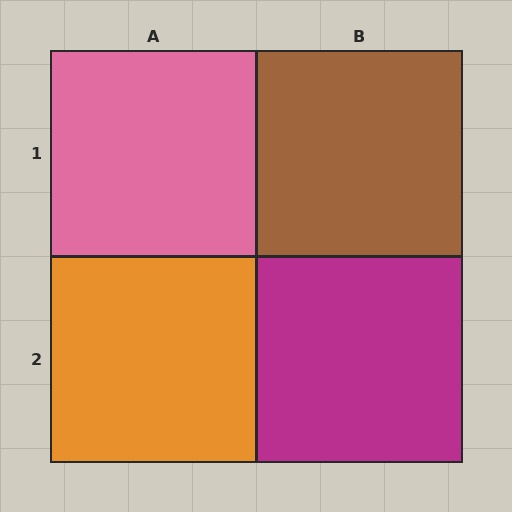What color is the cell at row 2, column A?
Orange.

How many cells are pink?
1 cell is pink.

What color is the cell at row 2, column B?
Magenta.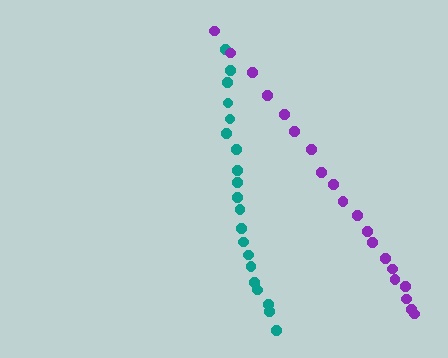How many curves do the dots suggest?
There are 2 distinct paths.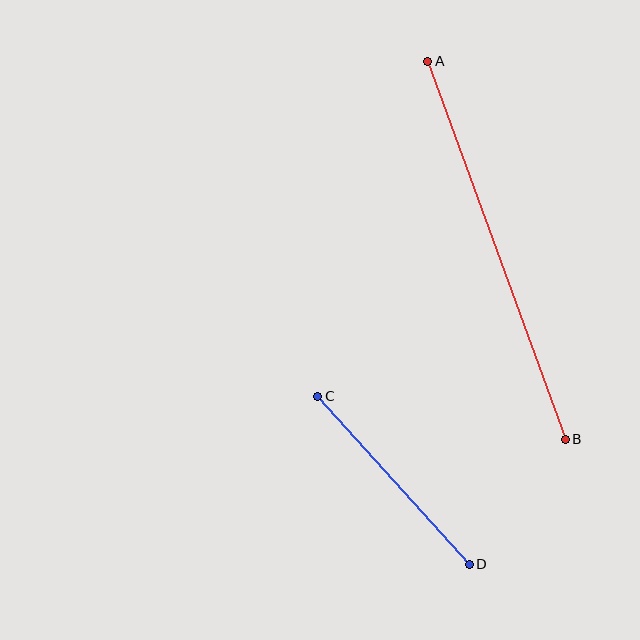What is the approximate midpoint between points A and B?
The midpoint is at approximately (497, 250) pixels.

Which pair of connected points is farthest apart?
Points A and B are farthest apart.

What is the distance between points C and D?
The distance is approximately 226 pixels.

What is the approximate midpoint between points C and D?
The midpoint is at approximately (393, 480) pixels.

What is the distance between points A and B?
The distance is approximately 402 pixels.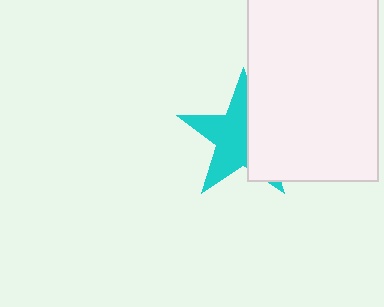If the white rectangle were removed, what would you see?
You would see the complete cyan star.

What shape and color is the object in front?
The object in front is a white rectangle.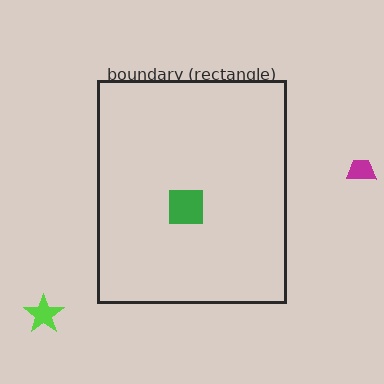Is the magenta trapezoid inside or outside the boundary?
Outside.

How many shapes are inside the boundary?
1 inside, 2 outside.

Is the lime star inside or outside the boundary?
Outside.